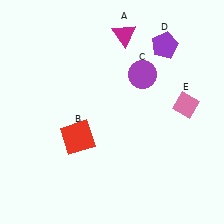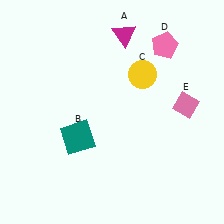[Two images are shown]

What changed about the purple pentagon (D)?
In Image 1, D is purple. In Image 2, it changed to pink.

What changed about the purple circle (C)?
In Image 1, C is purple. In Image 2, it changed to yellow.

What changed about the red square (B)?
In Image 1, B is red. In Image 2, it changed to teal.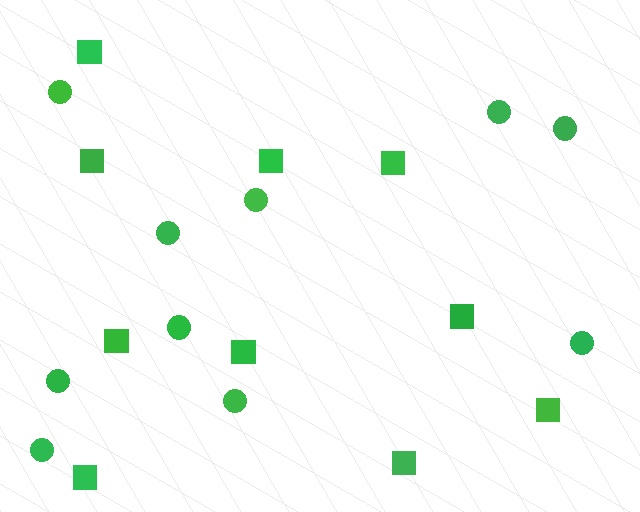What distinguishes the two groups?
There are 2 groups: one group of circles (10) and one group of squares (10).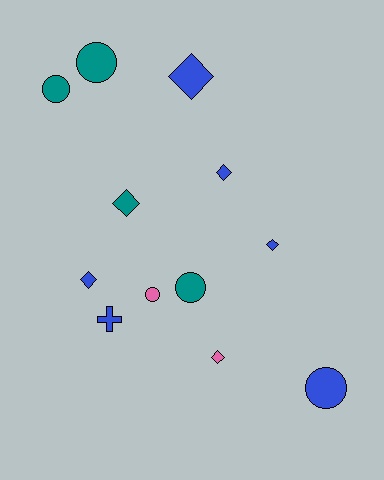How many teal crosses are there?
There are no teal crosses.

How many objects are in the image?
There are 12 objects.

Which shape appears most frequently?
Diamond, with 6 objects.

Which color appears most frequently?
Blue, with 6 objects.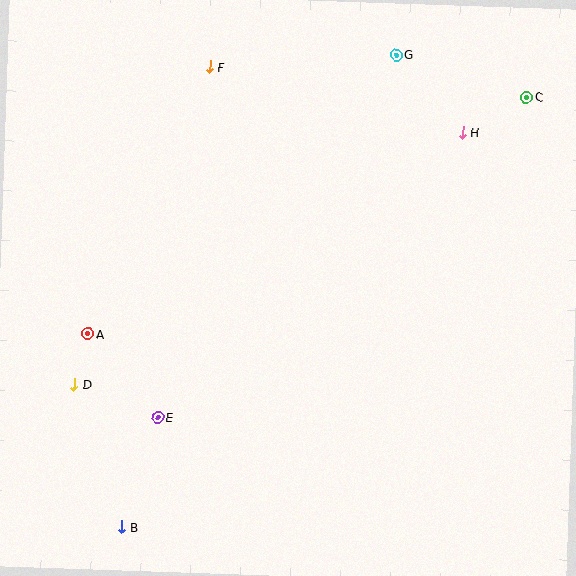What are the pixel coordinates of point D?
Point D is at (75, 385).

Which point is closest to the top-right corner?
Point C is closest to the top-right corner.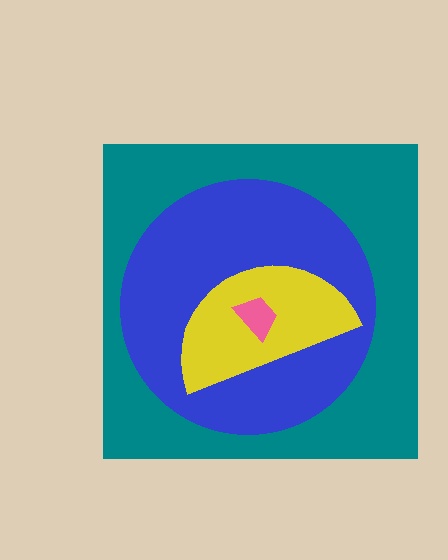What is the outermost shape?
The teal square.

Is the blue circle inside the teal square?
Yes.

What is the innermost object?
The pink trapezoid.